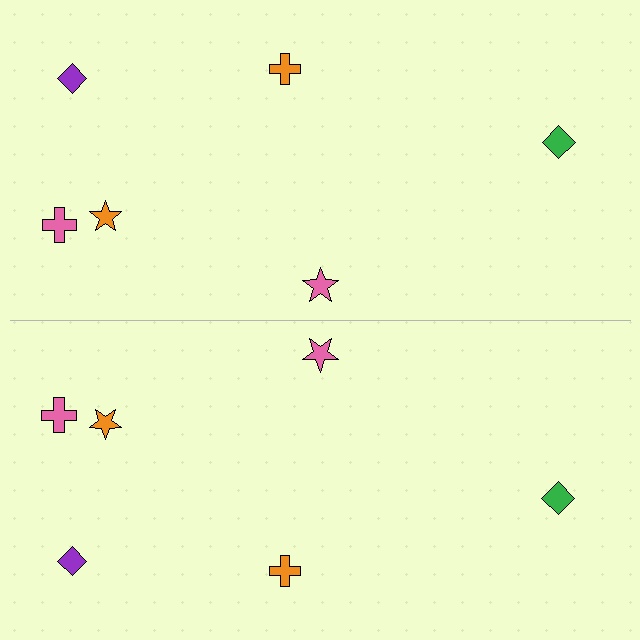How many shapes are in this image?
There are 12 shapes in this image.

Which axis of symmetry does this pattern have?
The pattern has a horizontal axis of symmetry running through the center of the image.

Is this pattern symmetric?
Yes, this pattern has bilateral (reflection) symmetry.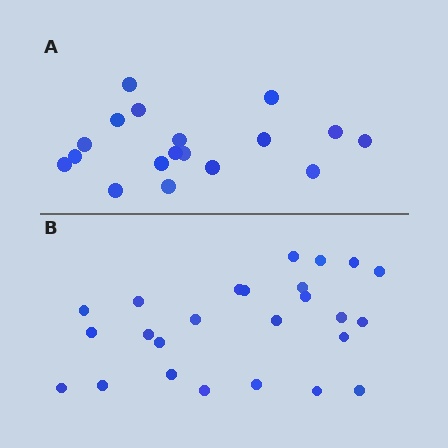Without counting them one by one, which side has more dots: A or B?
Region B (the bottom region) has more dots.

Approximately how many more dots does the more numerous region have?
Region B has roughly 8 or so more dots than region A.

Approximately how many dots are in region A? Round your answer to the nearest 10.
About 20 dots. (The exact count is 18, which rounds to 20.)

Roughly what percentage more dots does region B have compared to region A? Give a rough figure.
About 40% more.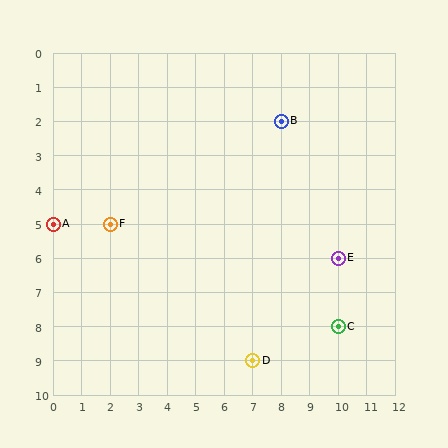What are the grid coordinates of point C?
Point C is at grid coordinates (10, 8).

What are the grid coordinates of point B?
Point B is at grid coordinates (8, 2).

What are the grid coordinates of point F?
Point F is at grid coordinates (2, 5).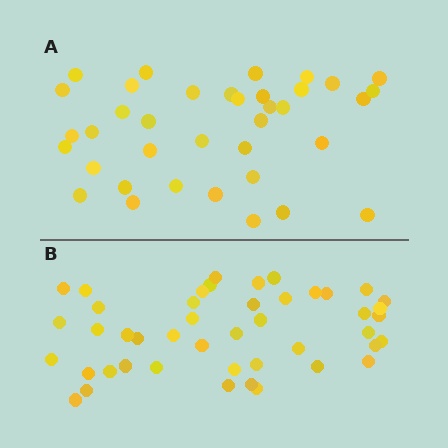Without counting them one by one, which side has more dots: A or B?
Region B (the bottom region) has more dots.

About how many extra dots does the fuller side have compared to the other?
Region B has roughly 8 or so more dots than region A.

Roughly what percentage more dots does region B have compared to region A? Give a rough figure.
About 20% more.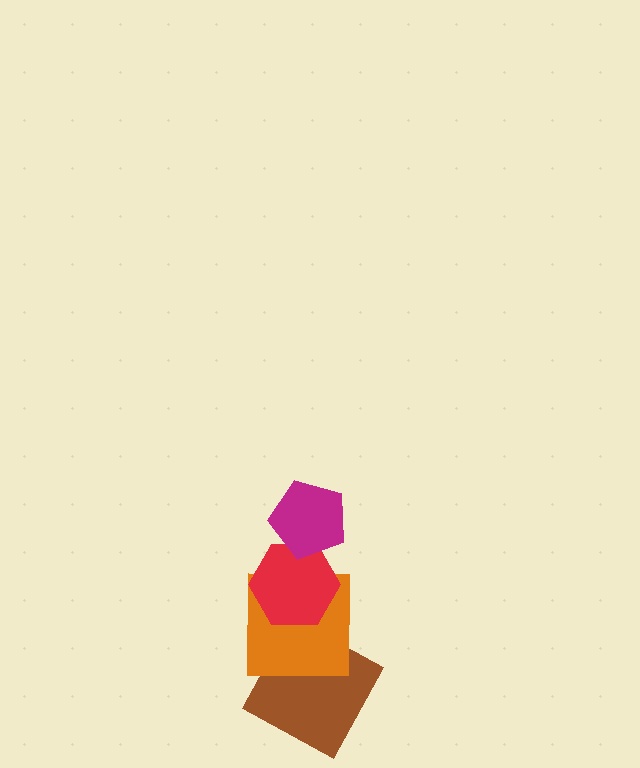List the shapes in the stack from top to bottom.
From top to bottom: the magenta pentagon, the red hexagon, the orange square, the brown square.